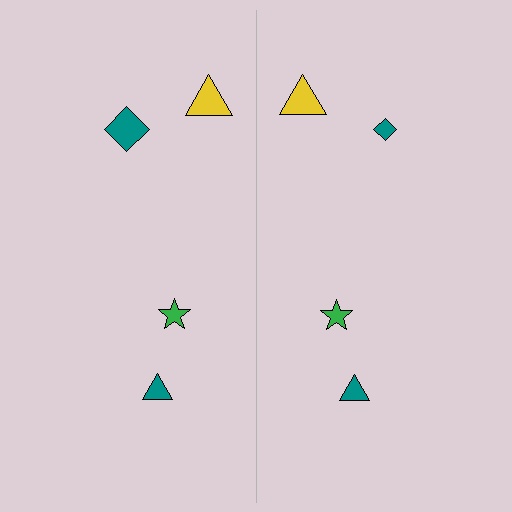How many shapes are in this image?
There are 8 shapes in this image.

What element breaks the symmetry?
The teal diamond on the right side has a different size than its mirror counterpart.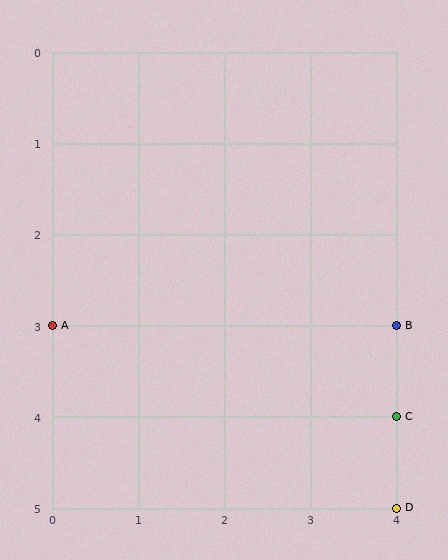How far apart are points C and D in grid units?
Points C and D are 1 row apart.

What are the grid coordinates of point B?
Point B is at grid coordinates (4, 3).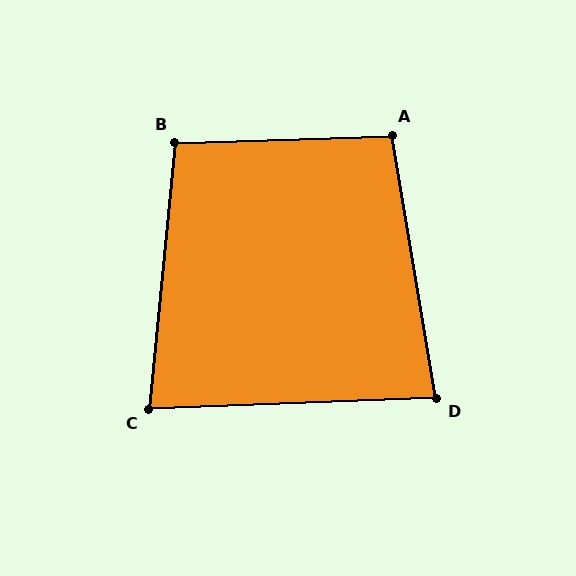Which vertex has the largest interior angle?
A, at approximately 98 degrees.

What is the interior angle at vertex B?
Approximately 97 degrees (obtuse).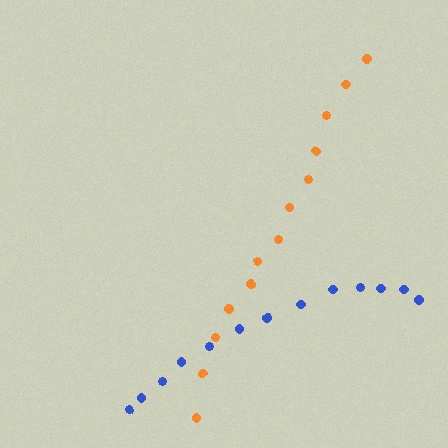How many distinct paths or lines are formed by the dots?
There are 2 distinct paths.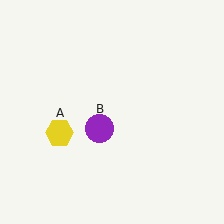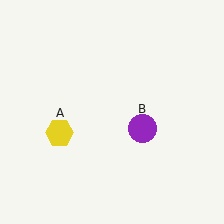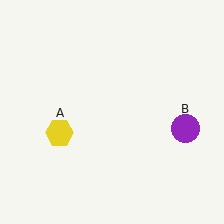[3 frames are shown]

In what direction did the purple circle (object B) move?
The purple circle (object B) moved right.